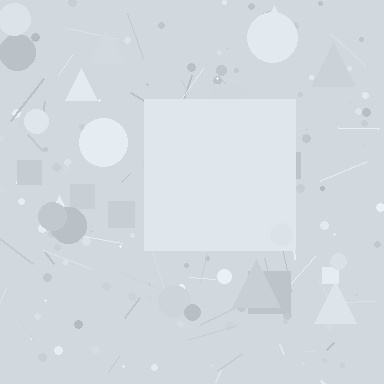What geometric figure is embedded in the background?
A square is embedded in the background.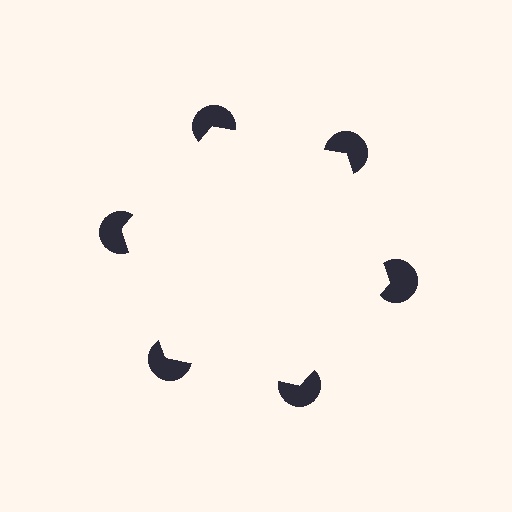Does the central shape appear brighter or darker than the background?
It typically appears slightly brighter than the background, even though no actual brightness change is drawn.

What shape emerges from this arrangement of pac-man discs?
An illusory hexagon — its edges are inferred from the aligned wedge cuts in the pac-man discs, not physically drawn.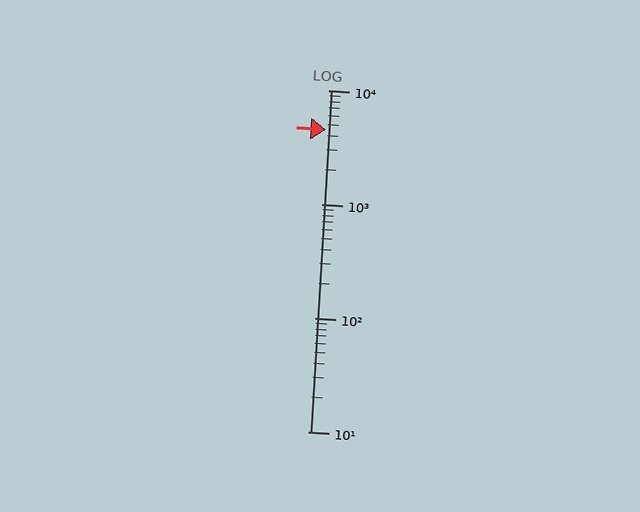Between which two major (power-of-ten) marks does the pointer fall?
The pointer is between 1000 and 10000.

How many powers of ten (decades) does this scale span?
The scale spans 3 decades, from 10 to 10000.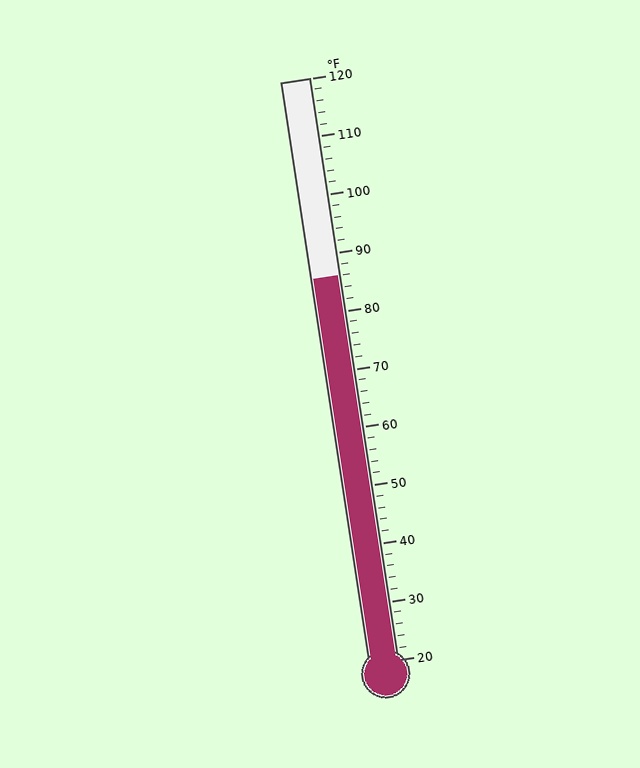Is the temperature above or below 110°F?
The temperature is below 110°F.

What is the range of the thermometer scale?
The thermometer scale ranges from 20°F to 120°F.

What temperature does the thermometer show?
The thermometer shows approximately 86°F.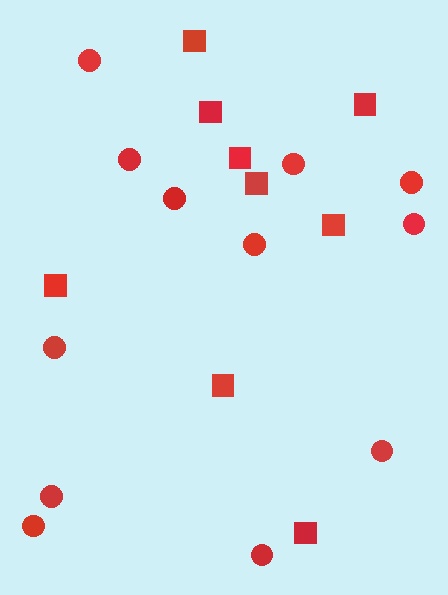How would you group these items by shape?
There are 2 groups: one group of circles (12) and one group of squares (9).